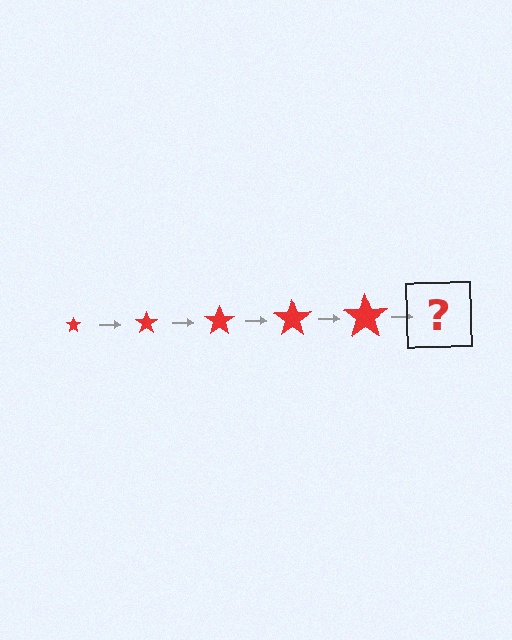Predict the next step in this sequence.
The next step is a red star, larger than the previous one.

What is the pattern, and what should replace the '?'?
The pattern is that the star gets progressively larger each step. The '?' should be a red star, larger than the previous one.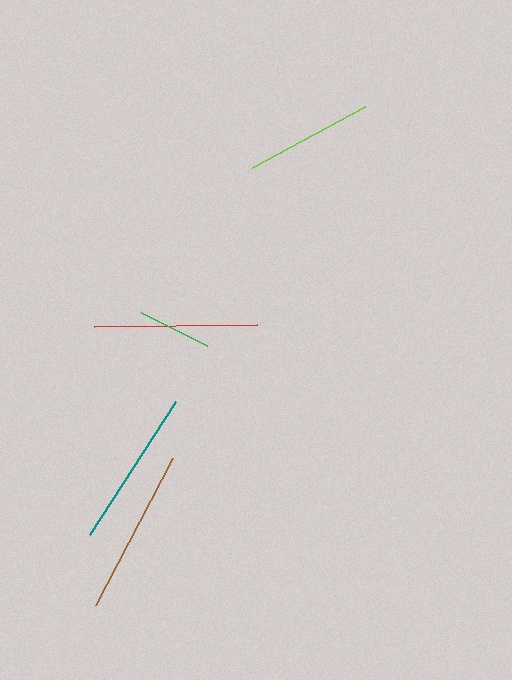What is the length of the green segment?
The green segment is approximately 73 pixels long.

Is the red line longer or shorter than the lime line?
The red line is longer than the lime line.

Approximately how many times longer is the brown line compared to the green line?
The brown line is approximately 2.3 times the length of the green line.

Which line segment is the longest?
The brown line is the longest at approximately 167 pixels.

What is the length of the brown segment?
The brown segment is approximately 167 pixels long.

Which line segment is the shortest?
The green line is the shortest at approximately 73 pixels.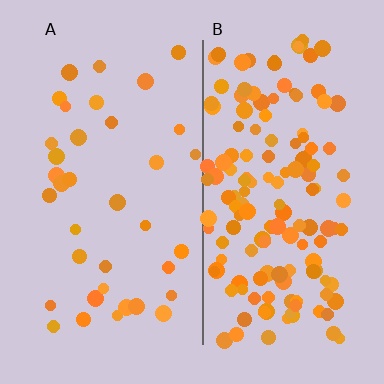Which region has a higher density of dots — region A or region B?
B (the right).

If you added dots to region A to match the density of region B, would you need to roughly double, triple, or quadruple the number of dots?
Approximately quadruple.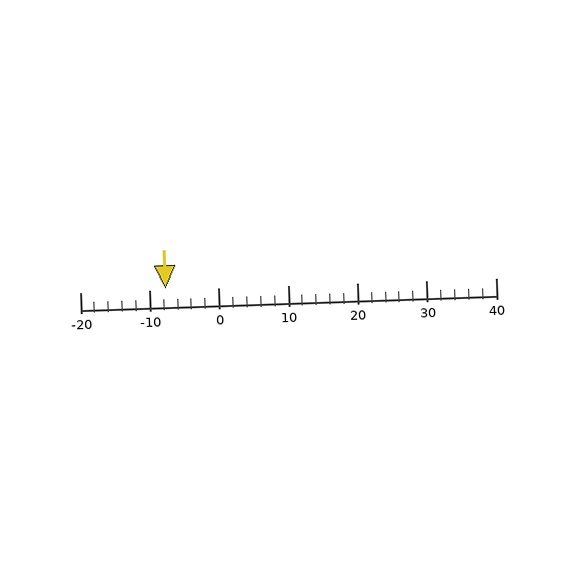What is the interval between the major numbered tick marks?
The major tick marks are spaced 10 units apart.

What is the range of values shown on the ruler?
The ruler shows values from -20 to 40.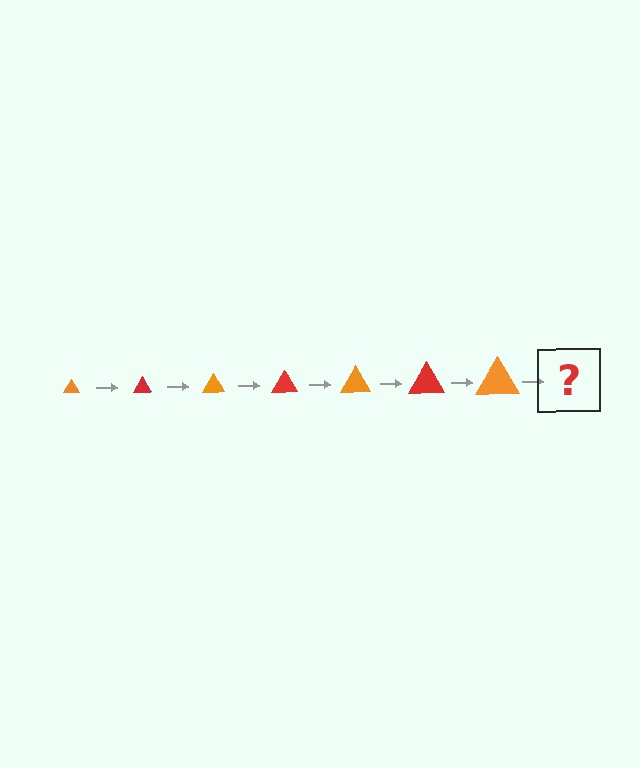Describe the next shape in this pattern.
It should be a red triangle, larger than the previous one.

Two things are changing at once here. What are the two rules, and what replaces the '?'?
The two rules are that the triangle grows larger each step and the color cycles through orange and red. The '?' should be a red triangle, larger than the previous one.